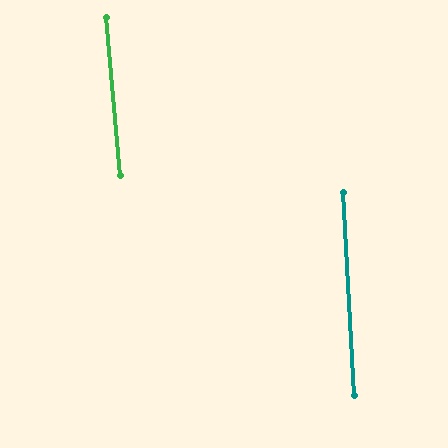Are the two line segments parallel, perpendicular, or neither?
Parallel — their directions differ by only 2.0°.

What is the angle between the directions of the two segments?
Approximately 2 degrees.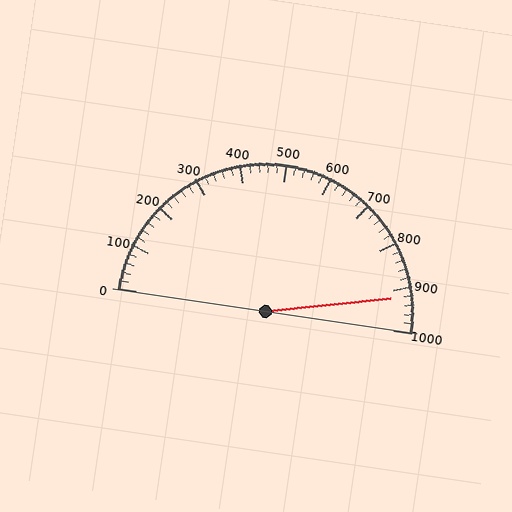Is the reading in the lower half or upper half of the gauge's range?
The reading is in the upper half of the range (0 to 1000).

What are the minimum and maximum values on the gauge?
The gauge ranges from 0 to 1000.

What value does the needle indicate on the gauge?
The needle indicates approximately 920.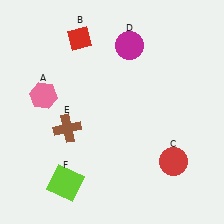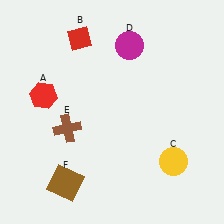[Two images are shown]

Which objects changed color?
A changed from pink to red. C changed from red to yellow. F changed from lime to brown.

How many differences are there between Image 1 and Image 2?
There are 3 differences between the two images.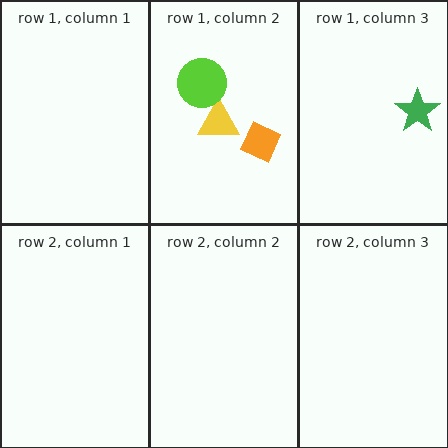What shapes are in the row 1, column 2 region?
The yellow triangle, the orange diamond, the lime circle.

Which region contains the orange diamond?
The row 1, column 2 region.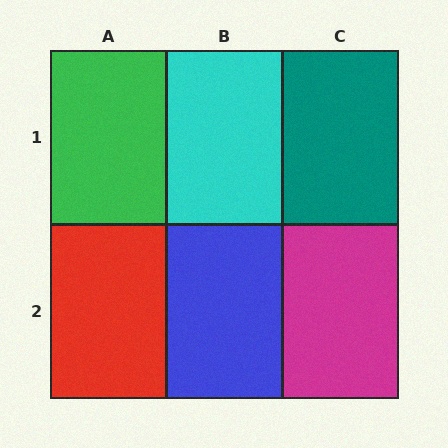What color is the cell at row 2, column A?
Red.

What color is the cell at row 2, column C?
Magenta.